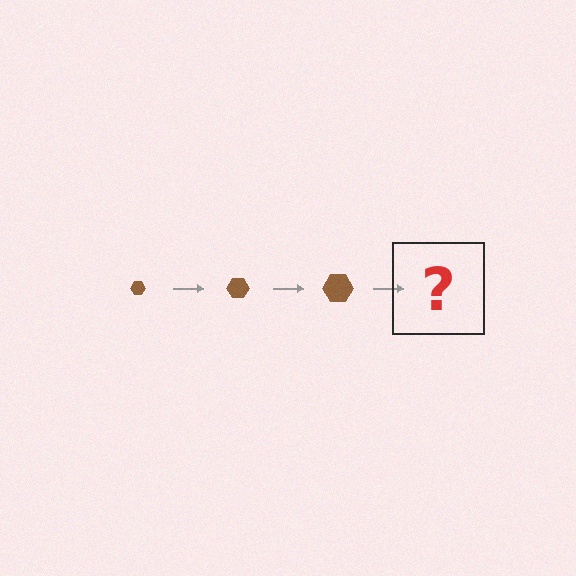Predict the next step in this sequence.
The next step is a brown hexagon, larger than the previous one.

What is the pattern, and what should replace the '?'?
The pattern is that the hexagon gets progressively larger each step. The '?' should be a brown hexagon, larger than the previous one.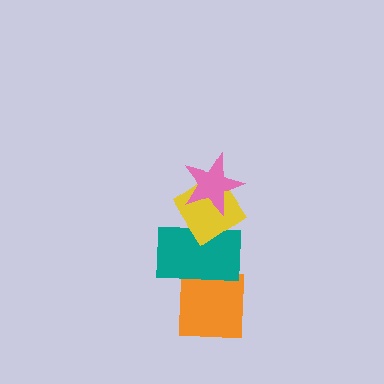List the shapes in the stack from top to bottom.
From top to bottom: the pink star, the yellow diamond, the teal rectangle, the orange square.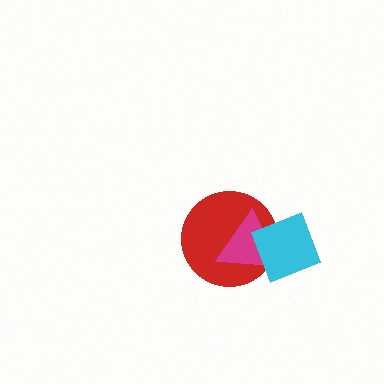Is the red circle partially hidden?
Yes, it is partially covered by another shape.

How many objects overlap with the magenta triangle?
2 objects overlap with the magenta triangle.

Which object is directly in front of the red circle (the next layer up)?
The magenta triangle is directly in front of the red circle.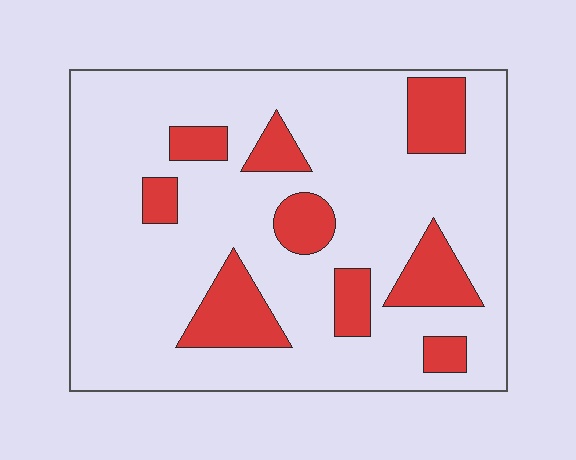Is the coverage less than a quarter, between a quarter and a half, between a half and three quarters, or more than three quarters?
Less than a quarter.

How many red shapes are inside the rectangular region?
9.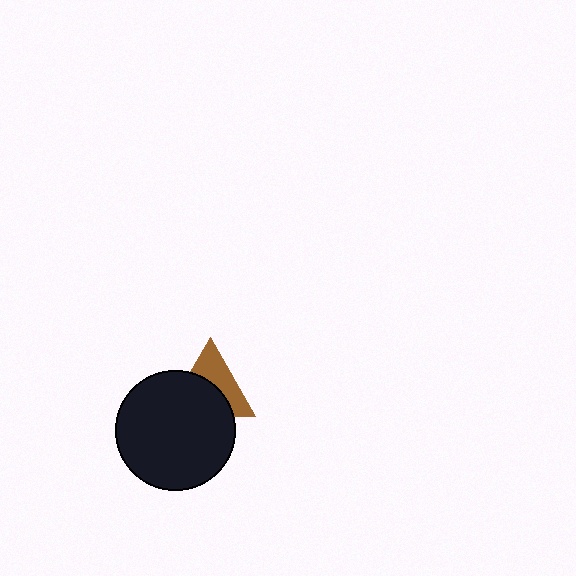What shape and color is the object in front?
The object in front is a black circle.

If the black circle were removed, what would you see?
You would see the complete brown triangle.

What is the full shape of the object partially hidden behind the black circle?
The partially hidden object is a brown triangle.